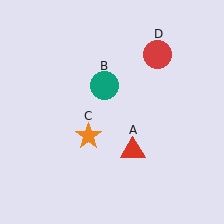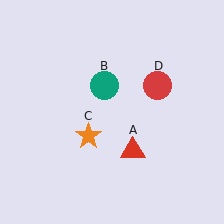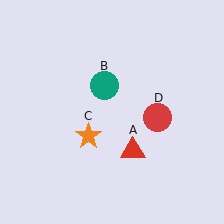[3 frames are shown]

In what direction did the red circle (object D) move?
The red circle (object D) moved down.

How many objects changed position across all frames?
1 object changed position: red circle (object D).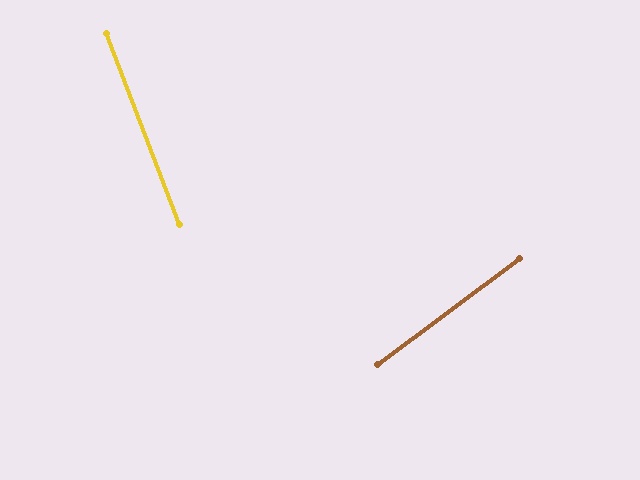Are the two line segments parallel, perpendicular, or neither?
Neither parallel nor perpendicular — they differ by about 74°.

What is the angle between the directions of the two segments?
Approximately 74 degrees.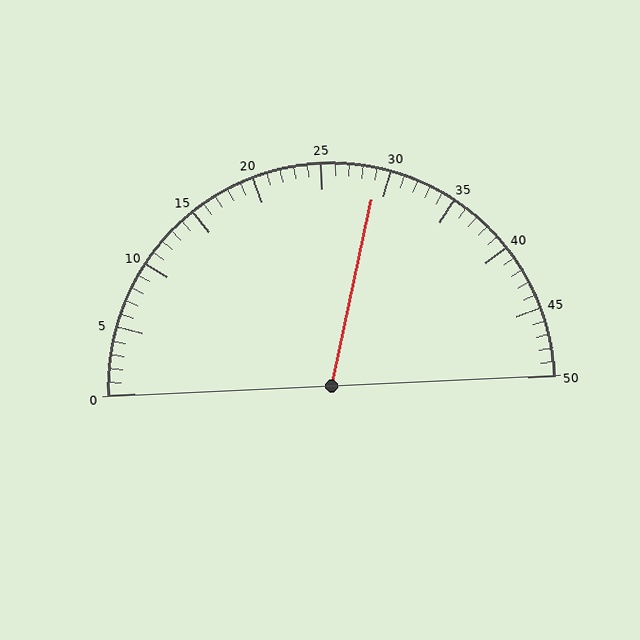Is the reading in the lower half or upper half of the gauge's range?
The reading is in the upper half of the range (0 to 50).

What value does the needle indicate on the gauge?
The needle indicates approximately 29.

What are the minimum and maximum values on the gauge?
The gauge ranges from 0 to 50.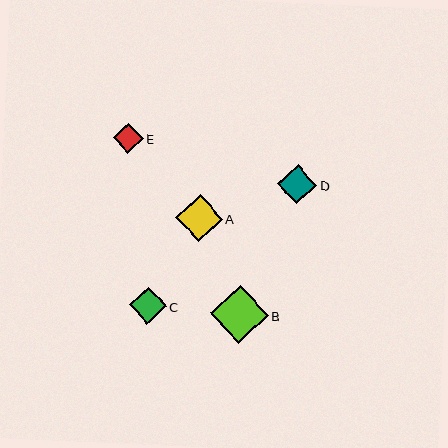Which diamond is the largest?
Diamond B is the largest with a size of approximately 58 pixels.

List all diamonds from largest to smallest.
From largest to smallest: B, A, D, C, E.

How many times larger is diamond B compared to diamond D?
Diamond B is approximately 1.5 times the size of diamond D.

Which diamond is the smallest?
Diamond E is the smallest with a size of approximately 29 pixels.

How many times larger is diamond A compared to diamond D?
Diamond A is approximately 1.2 times the size of diamond D.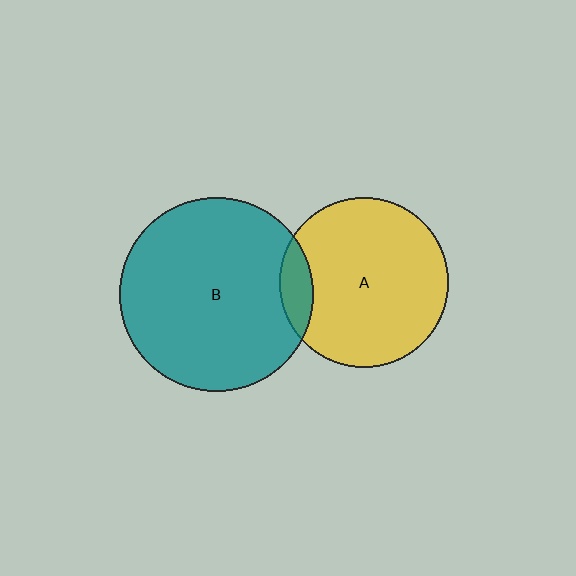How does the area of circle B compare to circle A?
Approximately 1.3 times.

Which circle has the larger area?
Circle B (teal).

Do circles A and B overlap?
Yes.